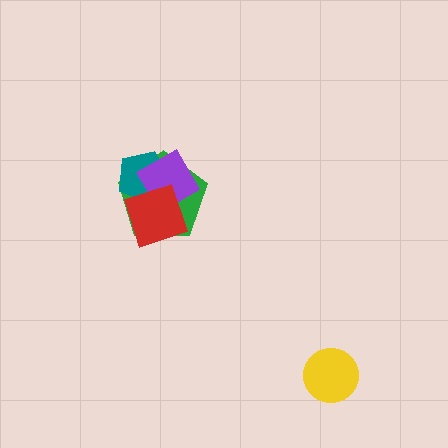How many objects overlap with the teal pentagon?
3 objects overlap with the teal pentagon.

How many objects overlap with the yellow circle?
0 objects overlap with the yellow circle.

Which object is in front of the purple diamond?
The red square is in front of the purple diamond.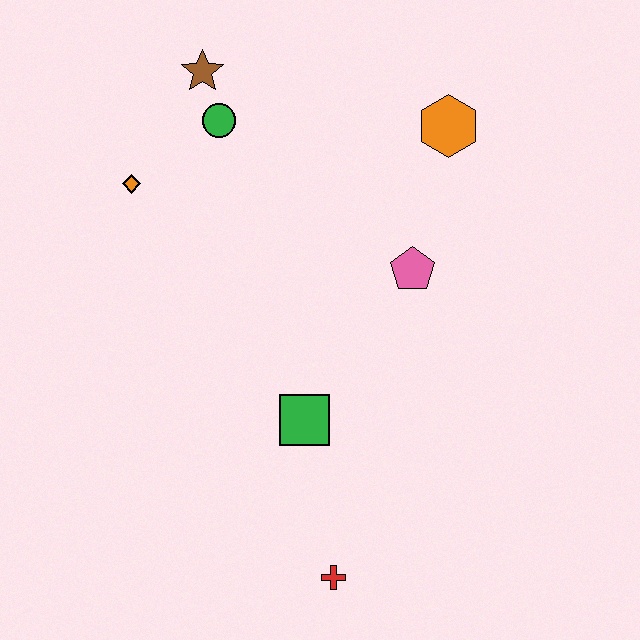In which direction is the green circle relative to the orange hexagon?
The green circle is to the left of the orange hexagon.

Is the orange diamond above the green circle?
No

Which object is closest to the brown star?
The green circle is closest to the brown star.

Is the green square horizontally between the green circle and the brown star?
No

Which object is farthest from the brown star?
The red cross is farthest from the brown star.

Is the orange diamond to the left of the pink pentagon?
Yes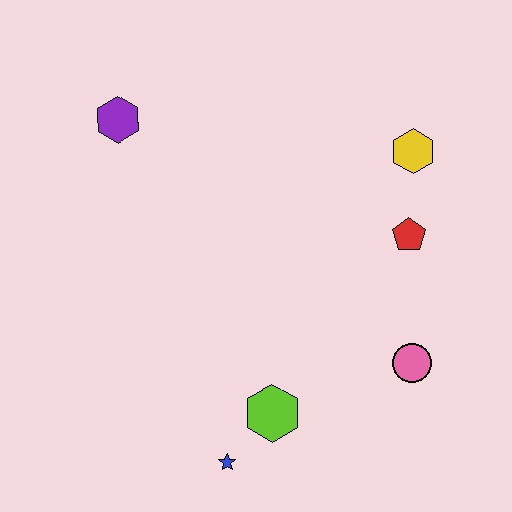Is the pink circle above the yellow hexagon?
No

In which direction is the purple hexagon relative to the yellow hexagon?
The purple hexagon is to the left of the yellow hexagon.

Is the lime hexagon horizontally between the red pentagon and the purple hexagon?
Yes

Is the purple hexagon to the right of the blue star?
No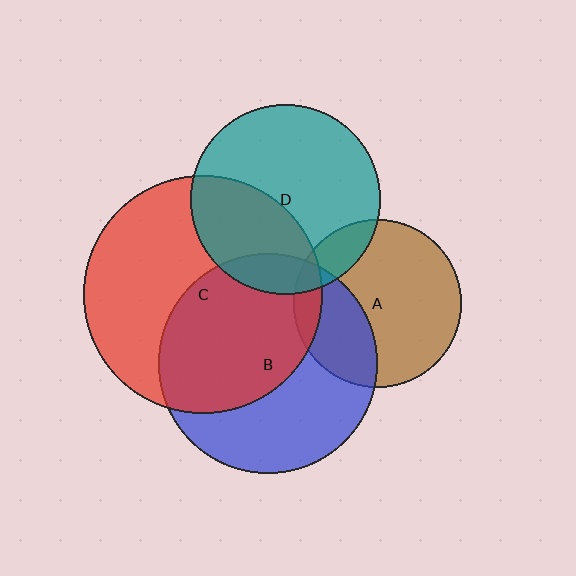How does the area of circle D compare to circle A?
Approximately 1.3 times.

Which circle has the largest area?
Circle C (red).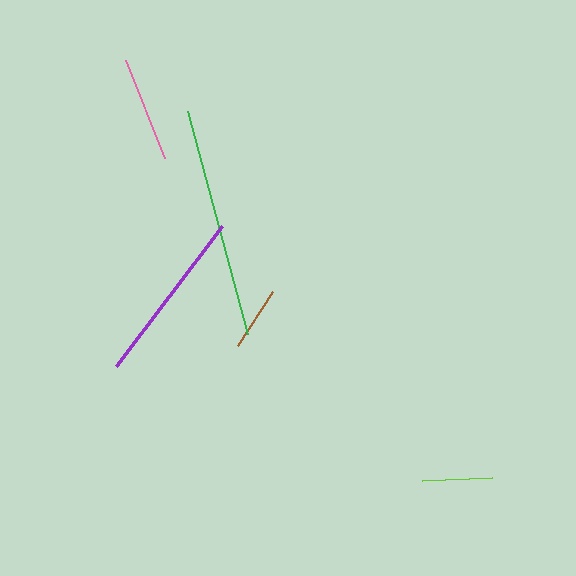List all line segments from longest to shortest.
From longest to shortest: green, purple, pink, lime, brown.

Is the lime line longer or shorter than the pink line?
The pink line is longer than the lime line.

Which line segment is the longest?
The green line is the longest at approximately 231 pixels.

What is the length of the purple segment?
The purple segment is approximately 175 pixels long.